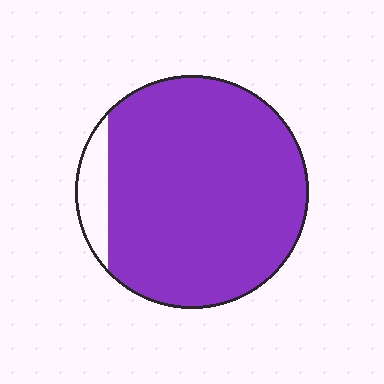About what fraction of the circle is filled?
About nine tenths (9/10).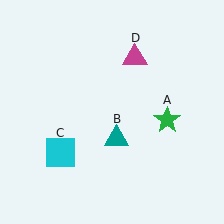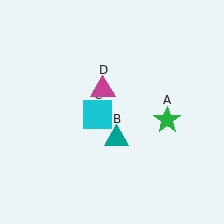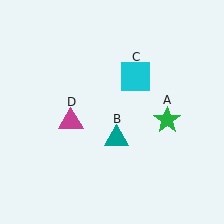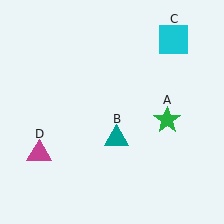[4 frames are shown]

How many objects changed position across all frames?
2 objects changed position: cyan square (object C), magenta triangle (object D).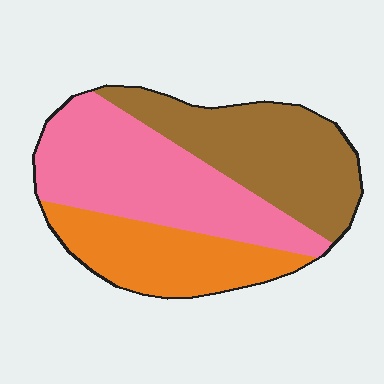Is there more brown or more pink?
Pink.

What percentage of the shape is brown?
Brown takes up about one third (1/3) of the shape.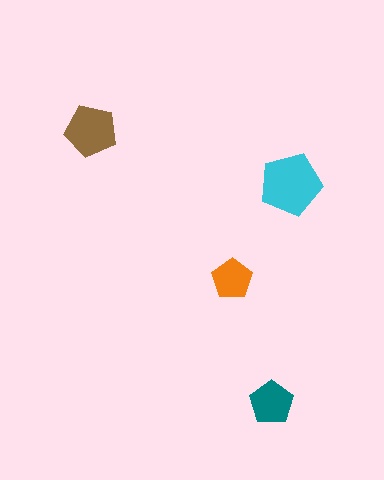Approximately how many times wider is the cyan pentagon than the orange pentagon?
About 1.5 times wider.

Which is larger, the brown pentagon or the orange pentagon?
The brown one.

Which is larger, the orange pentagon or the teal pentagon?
The teal one.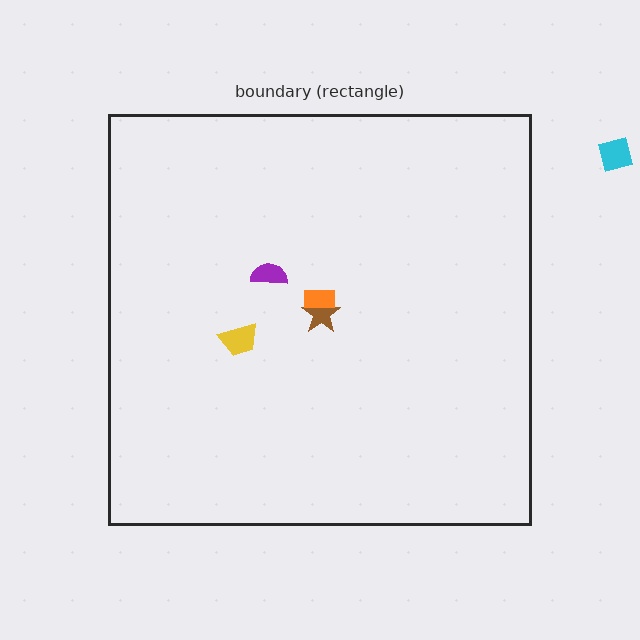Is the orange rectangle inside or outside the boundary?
Inside.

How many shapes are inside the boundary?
4 inside, 1 outside.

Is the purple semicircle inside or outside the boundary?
Inside.